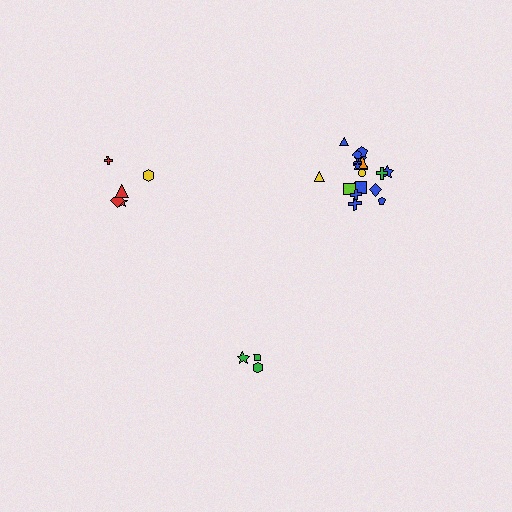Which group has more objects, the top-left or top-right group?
The top-right group.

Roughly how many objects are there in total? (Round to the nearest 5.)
Roughly 25 objects in total.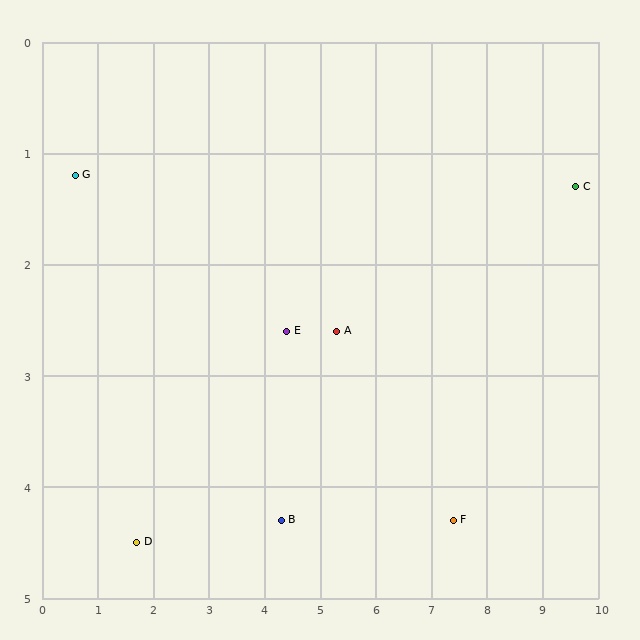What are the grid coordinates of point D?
Point D is at approximately (1.7, 4.5).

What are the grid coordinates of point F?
Point F is at approximately (7.4, 4.3).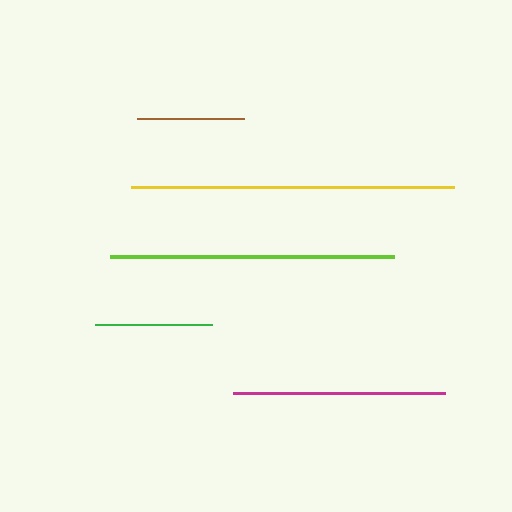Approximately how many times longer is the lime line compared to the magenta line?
The lime line is approximately 1.3 times the length of the magenta line.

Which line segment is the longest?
The yellow line is the longest at approximately 324 pixels.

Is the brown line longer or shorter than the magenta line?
The magenta line is longer than the brown line.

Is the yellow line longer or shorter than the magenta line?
The yellow line is longer than the magenta line.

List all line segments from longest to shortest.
From longest to shortest: yellow, lime, magenta, green, brown.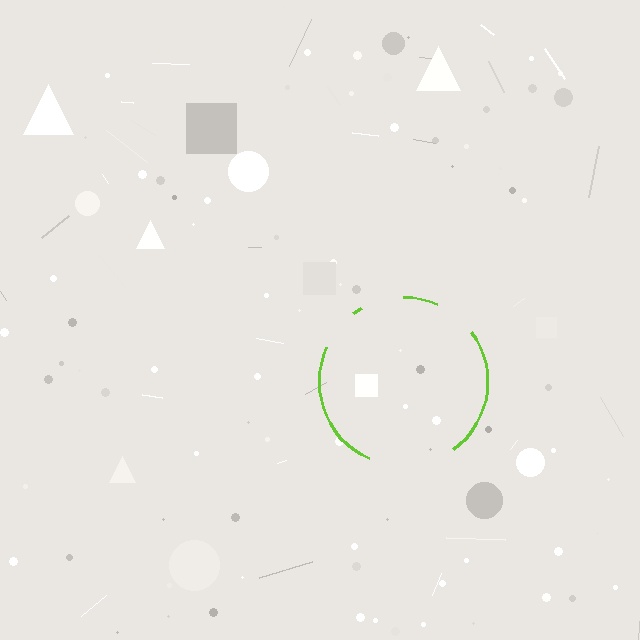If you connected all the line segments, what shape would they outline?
They would outline a circle.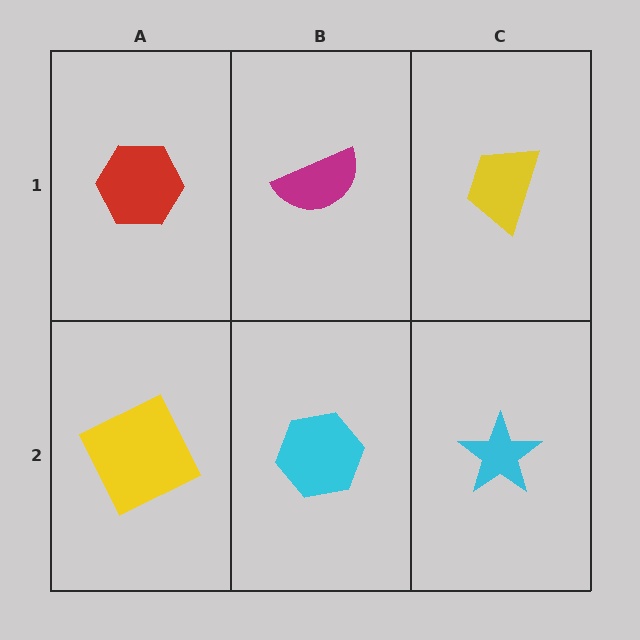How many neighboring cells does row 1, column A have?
2.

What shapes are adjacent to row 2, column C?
A yellow trapezoid (row 1, column C), a cyan hexagon (row 2, column B).